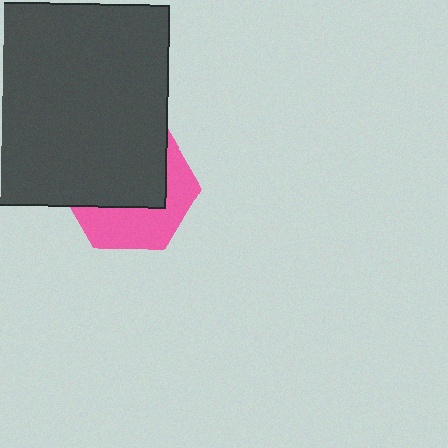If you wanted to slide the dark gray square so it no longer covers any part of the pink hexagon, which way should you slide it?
Slide it up — that is the most direct way to separate the two shapes.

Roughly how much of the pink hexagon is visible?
A small part of it is visible (roughly 43%).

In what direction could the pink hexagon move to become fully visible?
The pink hexagon could move down. That would shift it out from behind the dark gray square entirely.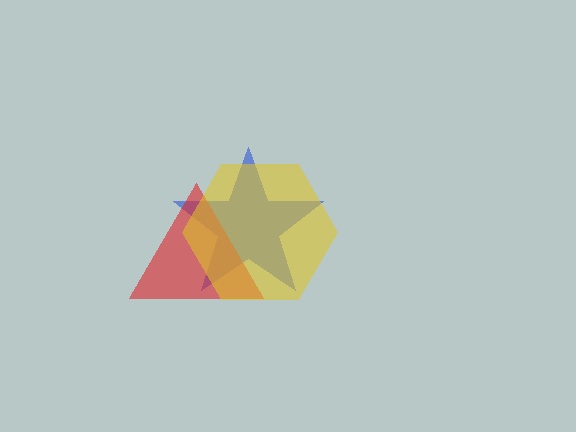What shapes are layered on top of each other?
The layered shapes are: a blue star, a red triangle, a yellow hexagon.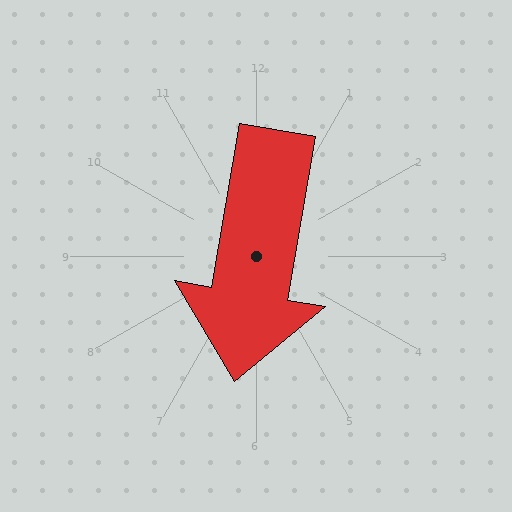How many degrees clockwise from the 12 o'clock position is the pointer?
Approximately 190 degrees.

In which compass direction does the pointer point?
South.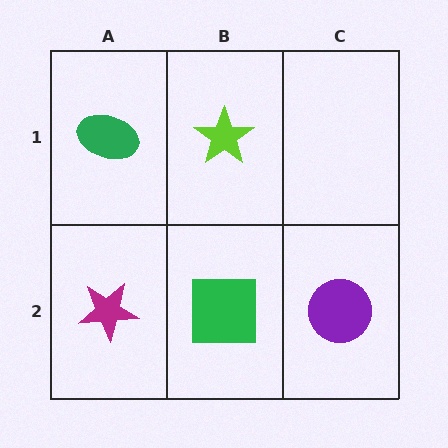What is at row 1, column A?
A green ellipse.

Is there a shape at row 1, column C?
No, that cell is empty.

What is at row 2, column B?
A green square.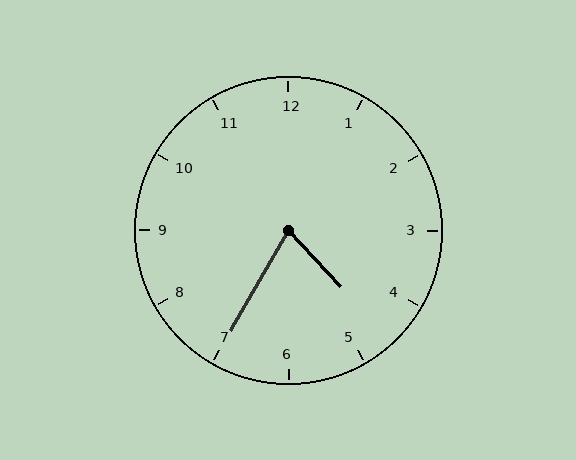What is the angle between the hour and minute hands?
Approximately 72 degrees.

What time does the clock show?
4:35.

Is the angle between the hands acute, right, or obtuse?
It is acute.